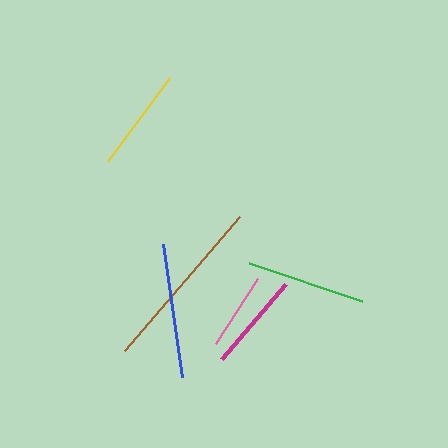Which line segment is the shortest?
The pink line is the shortest at approximately 77 pixels.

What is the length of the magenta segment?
The magenta segment is approximately 99 pixels long.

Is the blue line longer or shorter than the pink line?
The blue line is longer than the pink line.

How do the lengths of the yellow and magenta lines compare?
The yellow and magenta lines are approximately the same length.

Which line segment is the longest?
The brown line is the longest at approximately 177 pixels.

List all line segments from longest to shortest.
From longest to shortest: brown, blue, green, yellow, magenta, pink.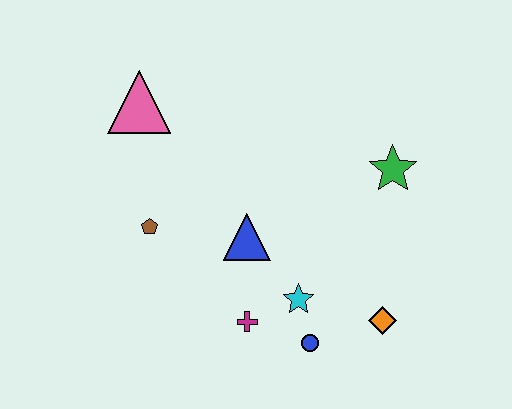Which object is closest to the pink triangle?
The brown pentagon is closest to the pink triangle.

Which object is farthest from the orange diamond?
The pink triangle is farthest from the orange diamond.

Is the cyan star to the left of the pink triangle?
No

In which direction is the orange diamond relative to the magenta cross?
The orange diamond is to the right of the magenta cross.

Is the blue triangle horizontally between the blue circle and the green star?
No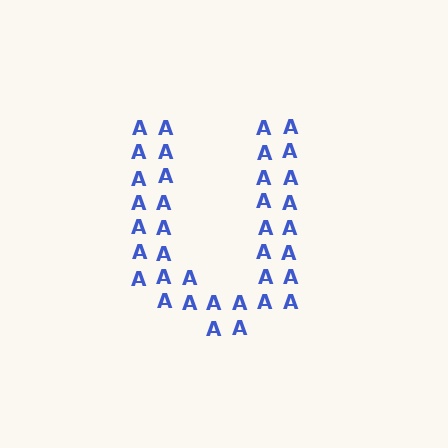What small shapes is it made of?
It is made of small letter A's.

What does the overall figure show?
The overall figure shows the letter U.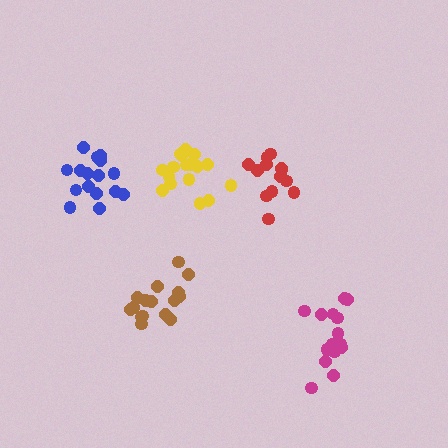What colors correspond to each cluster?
The clusters are colored: red, yellow, magenta, blue, brown.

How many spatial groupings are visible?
There are 5 spatial groupings.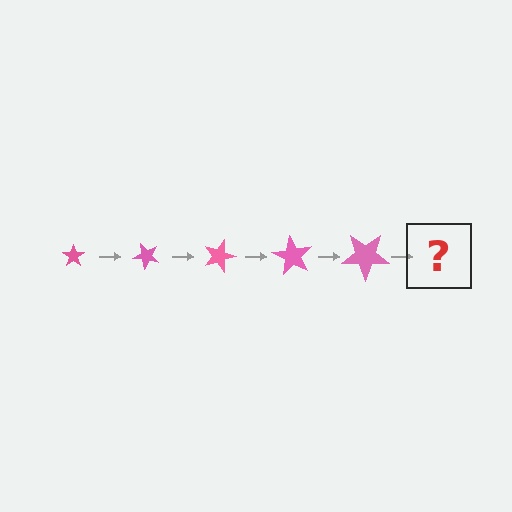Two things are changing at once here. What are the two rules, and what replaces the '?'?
The two rules are that the star grows larger each step and it rotates 45 degrees each step. The '?' should be a star, larger than the previous one and rotated 225 degrees from the start.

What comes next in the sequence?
The next element should be a star, larger than the previous one and rotated 225 degrees from the start.